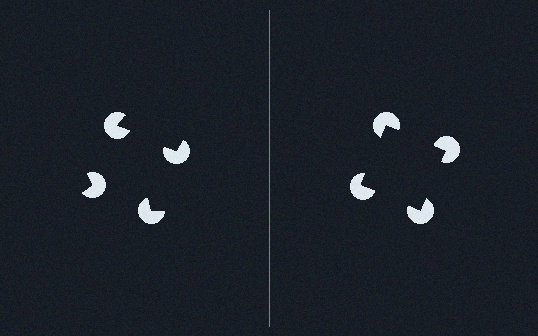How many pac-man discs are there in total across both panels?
8 — 4 on each side.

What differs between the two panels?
The pac-man discs are positioned identically on both sides; only the wedge orientations differ. On the right they align to a square; on the left they are misaligned.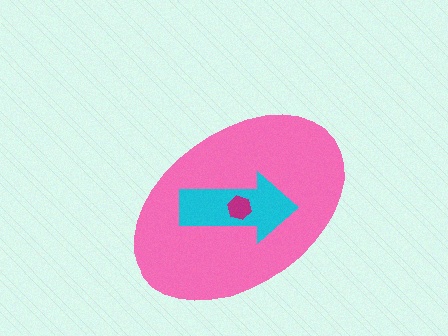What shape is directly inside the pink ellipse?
The cyan arrow.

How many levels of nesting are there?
3.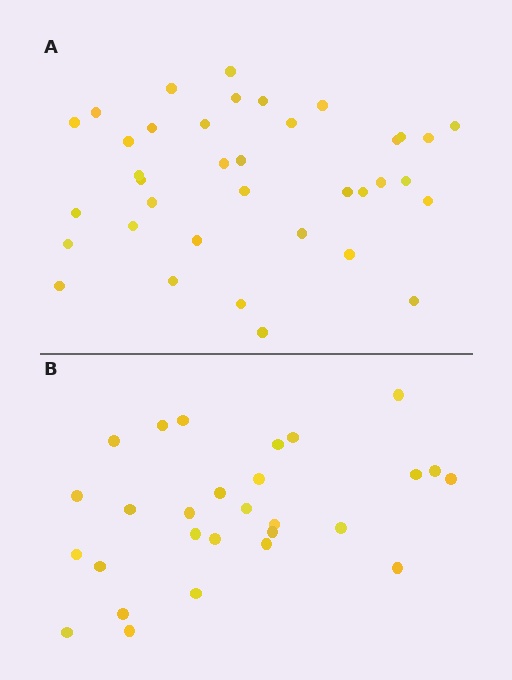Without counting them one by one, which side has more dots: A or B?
Region A (the top region) has more dots.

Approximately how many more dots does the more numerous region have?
Region A has roughly 8 or so more dots than region B.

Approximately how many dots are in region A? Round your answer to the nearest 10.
About 40 dots. (The exact count is 37, which rounds to 40.)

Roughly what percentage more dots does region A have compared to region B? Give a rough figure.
About 30% more.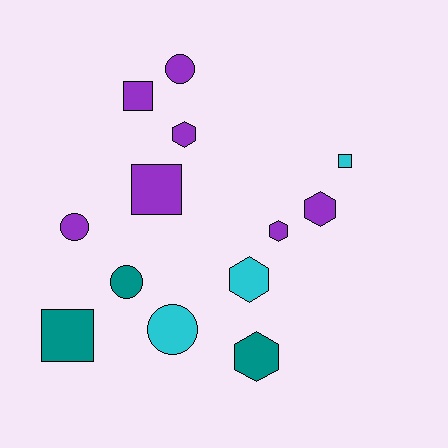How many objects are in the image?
There are 13 objects.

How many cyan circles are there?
There is 1 cyan circle.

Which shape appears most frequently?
Hexagon, with 5 objects.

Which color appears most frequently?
Purple, with 7 objects.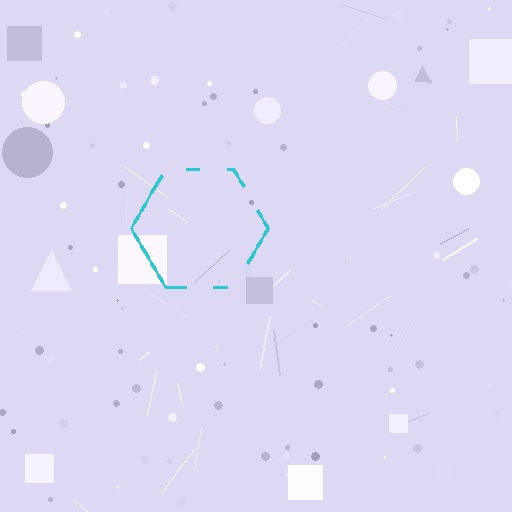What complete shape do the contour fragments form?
The contour fragments form a hexagon.